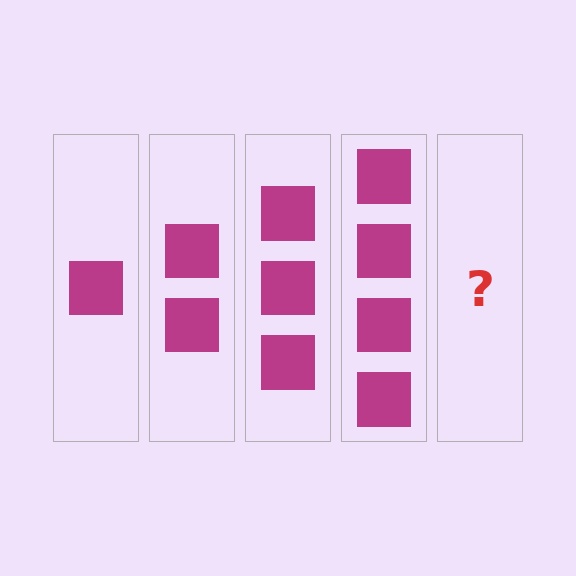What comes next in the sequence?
The next element should be 5 squares.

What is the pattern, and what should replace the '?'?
The pattern is that each step adds one more square. The '?' should be 5 squares.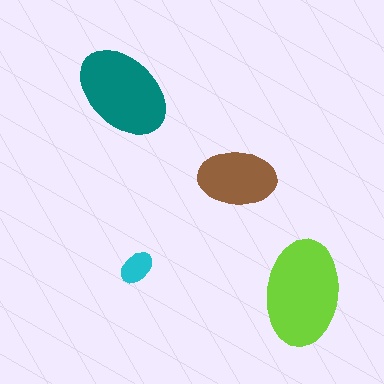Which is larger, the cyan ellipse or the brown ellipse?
The brown one.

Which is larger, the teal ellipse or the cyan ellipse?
The teal one.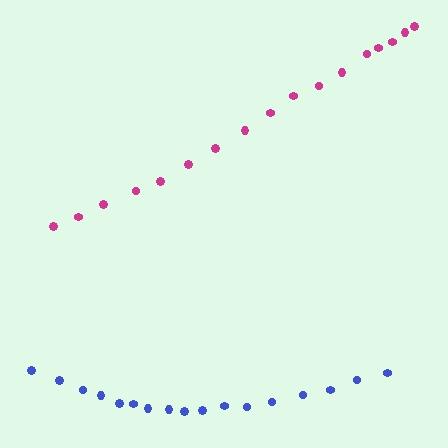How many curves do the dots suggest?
There are 2 distinct paths.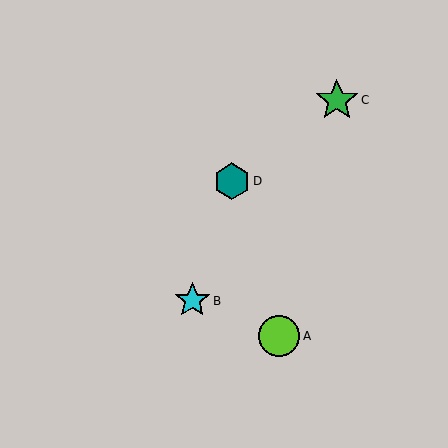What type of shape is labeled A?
Shape A is a lime circle.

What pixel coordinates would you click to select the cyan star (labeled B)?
Click at (192, 301) to select the cyan star B.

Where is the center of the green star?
The center of the green star is at (337, 100).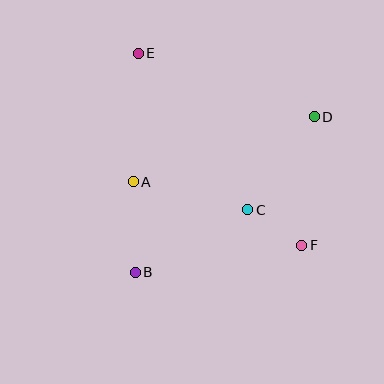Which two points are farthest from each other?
Points E and F are farthest from each other.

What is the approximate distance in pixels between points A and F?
The distance between A and F is approximately 180 pixels.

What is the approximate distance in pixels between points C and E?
The distance between C and E is approximately 191 pixels.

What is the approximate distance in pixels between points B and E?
The distance between B and E is approximately 219 pixels.